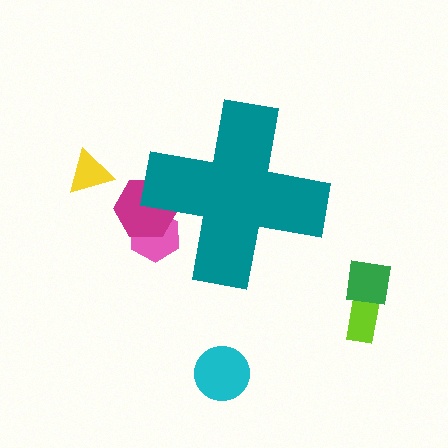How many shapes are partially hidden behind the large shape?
2 shapes are partially hidden.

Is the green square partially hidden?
No, the green square is fully visible.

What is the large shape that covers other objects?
A teal cross.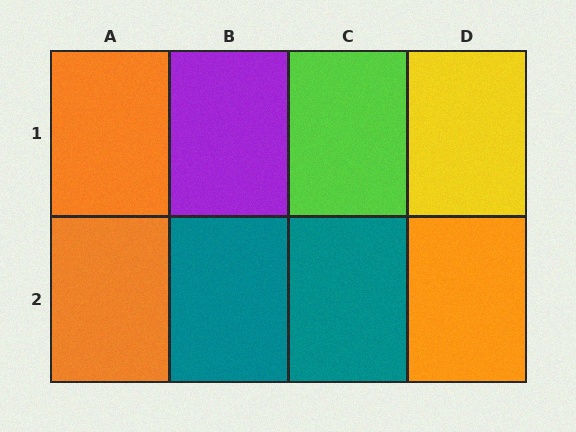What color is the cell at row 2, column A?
Orange.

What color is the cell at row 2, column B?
Teal.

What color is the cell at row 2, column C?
Teal.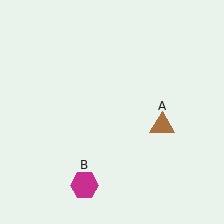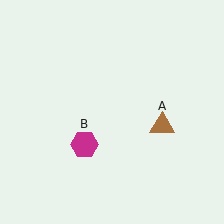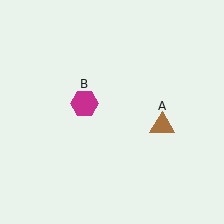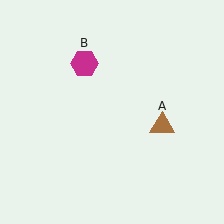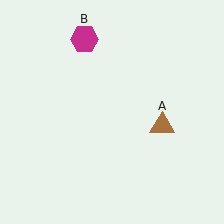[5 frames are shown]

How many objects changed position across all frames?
1 object changed position: magenta hexagon (object B).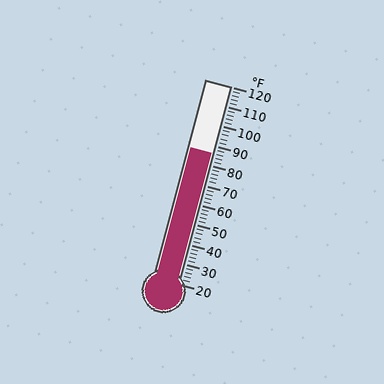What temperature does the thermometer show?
The thermometer shows approximately 86°F.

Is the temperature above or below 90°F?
The temperature is below 90°F.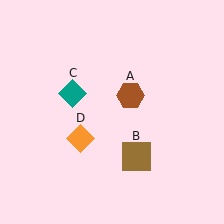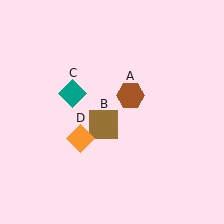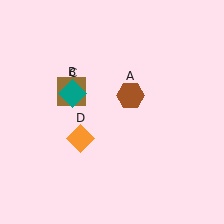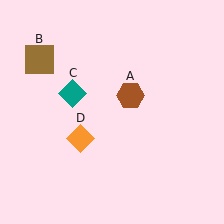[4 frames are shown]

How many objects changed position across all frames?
1 object changed position: brown square (object B).